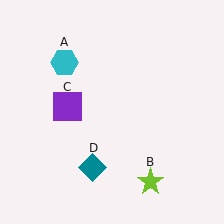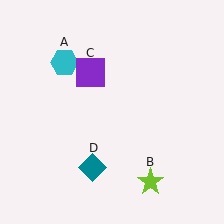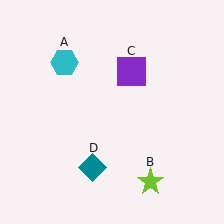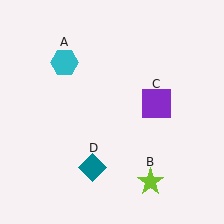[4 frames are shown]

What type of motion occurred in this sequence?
The purple square (object C) rotated clockwise around the center of the scene.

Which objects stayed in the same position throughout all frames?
Cyan hexagon (object A) and lime star (object B) and teal diamond (object D) remained stationary.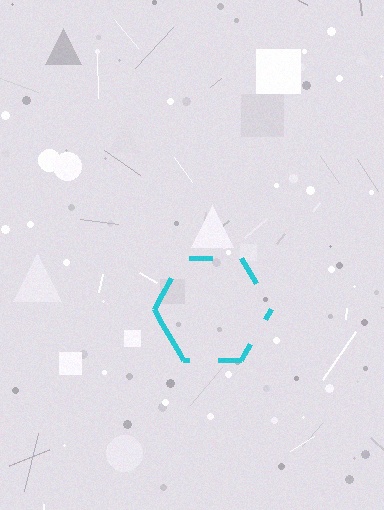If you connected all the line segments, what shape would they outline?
They would outline a hexagon.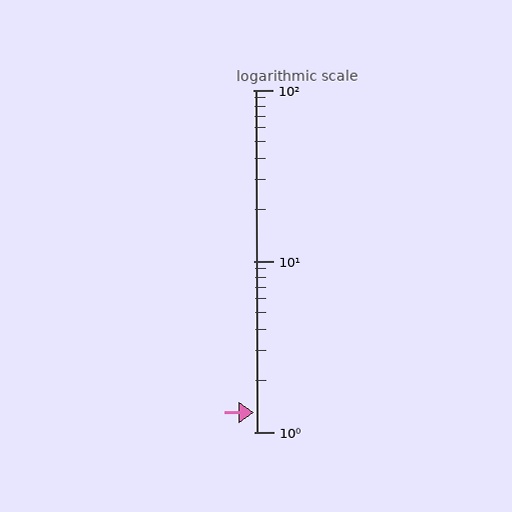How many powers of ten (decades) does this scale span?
The scale spans 2 decades, from 1 to 100.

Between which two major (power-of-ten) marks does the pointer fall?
The pointer is between 1 and 10.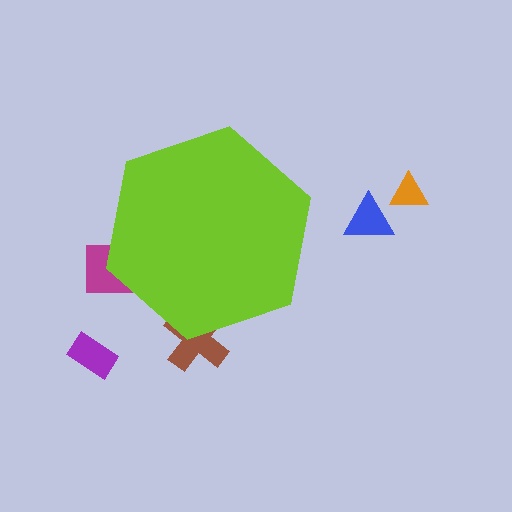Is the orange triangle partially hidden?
No, the orange triangle is fully visible.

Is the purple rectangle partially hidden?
No, the purple rectangle is fully visible.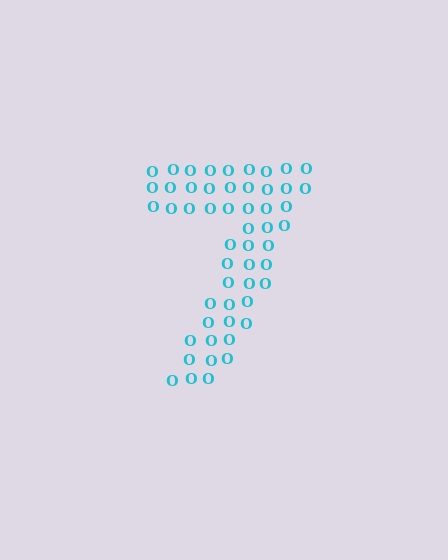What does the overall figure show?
The overall figure shows the digit 7.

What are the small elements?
The small elements are letter O's.